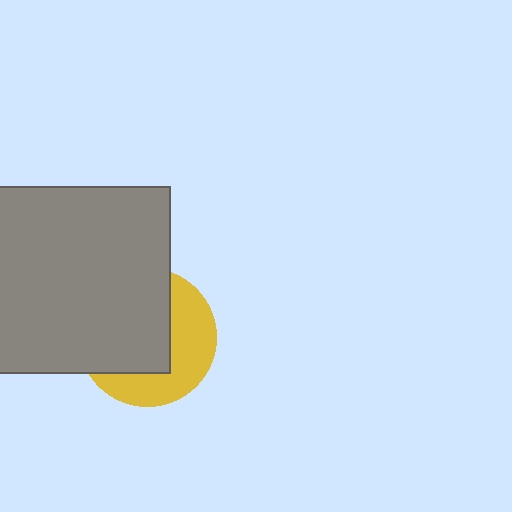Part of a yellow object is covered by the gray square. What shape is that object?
It is a circle.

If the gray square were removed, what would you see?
You would see the complete yellow circle.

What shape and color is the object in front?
The object in front is a gray square.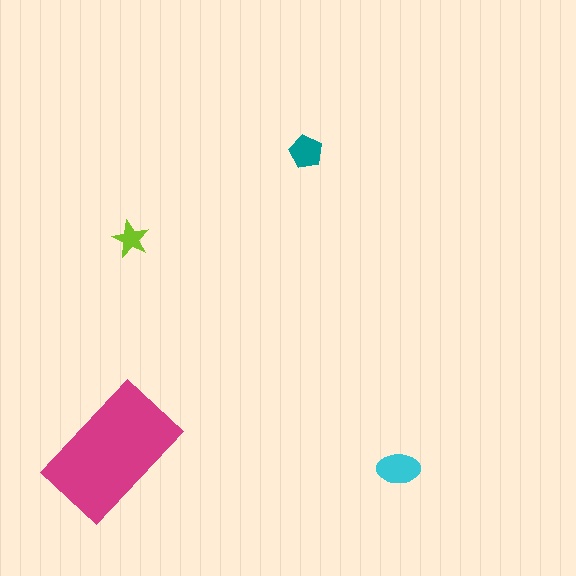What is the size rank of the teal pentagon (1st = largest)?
3rd.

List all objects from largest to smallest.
The magenta rectangle, the cyan ellipse, the teal pentagon, the lime star.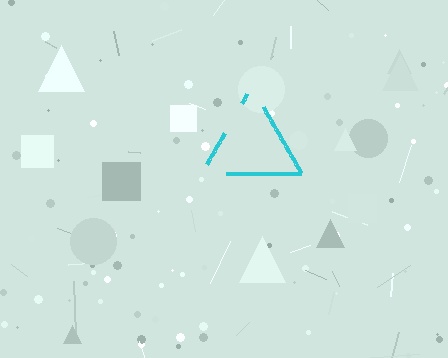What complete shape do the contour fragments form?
The contour fragments form a triangle.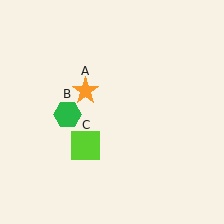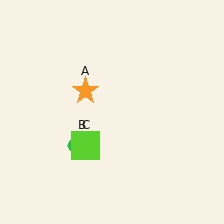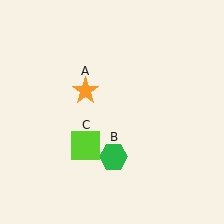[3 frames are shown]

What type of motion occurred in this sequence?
The green hexagon (object B) rotated counterclockwise around the center of the scene.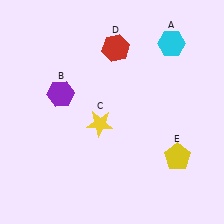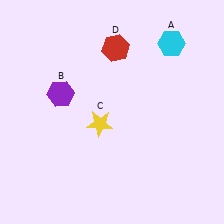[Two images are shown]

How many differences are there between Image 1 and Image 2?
There is 1 difference between the two images.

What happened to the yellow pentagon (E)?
The yellow pentagon (E) was removed in Image 2. It was in the bottom-right area of Image 1.